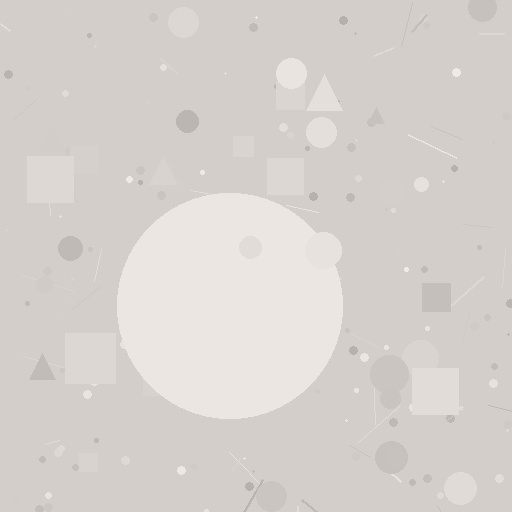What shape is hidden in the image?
A circle is hidden in the image.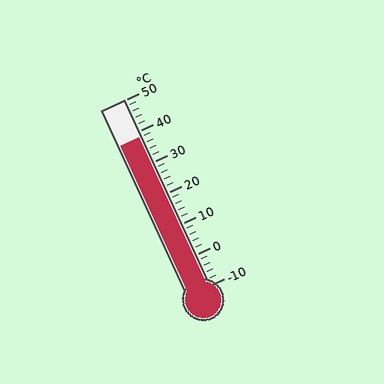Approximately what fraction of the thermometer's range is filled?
The thermometer is filled to approximately 80% of its range.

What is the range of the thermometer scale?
The thermometer scale ranges from -10°C to 50°C.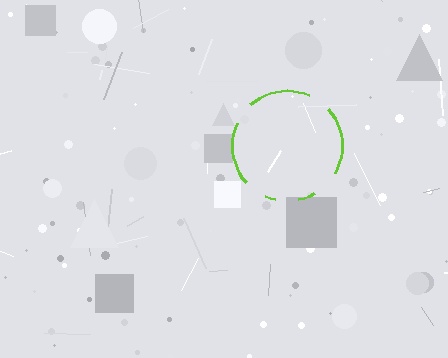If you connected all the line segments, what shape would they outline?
They would outline a circle.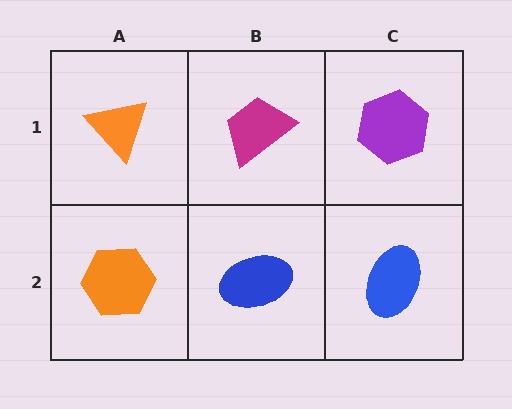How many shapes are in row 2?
3 shapes.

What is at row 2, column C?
A blue ellipse.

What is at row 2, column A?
An orange hexagon.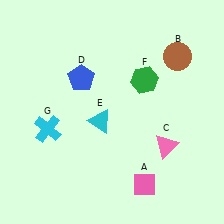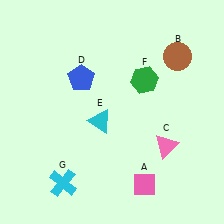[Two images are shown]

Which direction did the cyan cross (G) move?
The cyan cross (G) moved down.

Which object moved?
The cyan cross (G) moved down.